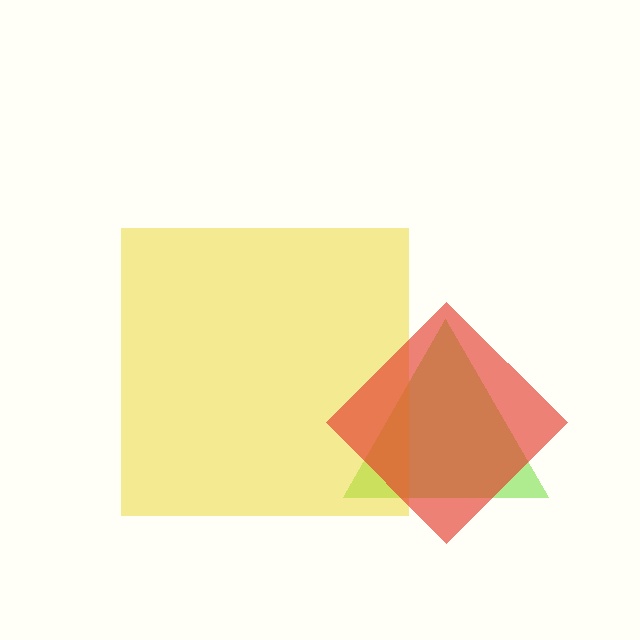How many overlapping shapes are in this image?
There are 3 overlapping shapes in the image.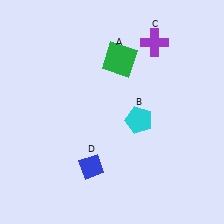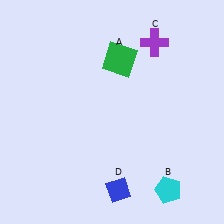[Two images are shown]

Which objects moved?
The objects that moved are: the cyan pentagon (B), the blue diamond (D).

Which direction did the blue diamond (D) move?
The blue diamond (D) moved right.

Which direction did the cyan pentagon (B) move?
The cyan pentagon (B) moved down.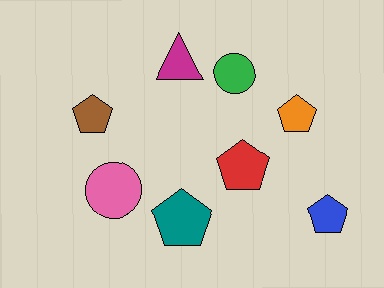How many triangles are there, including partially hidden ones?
There is 1 triangle.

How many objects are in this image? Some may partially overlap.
There are 8 objects.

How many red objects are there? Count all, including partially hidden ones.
There is 1 red object.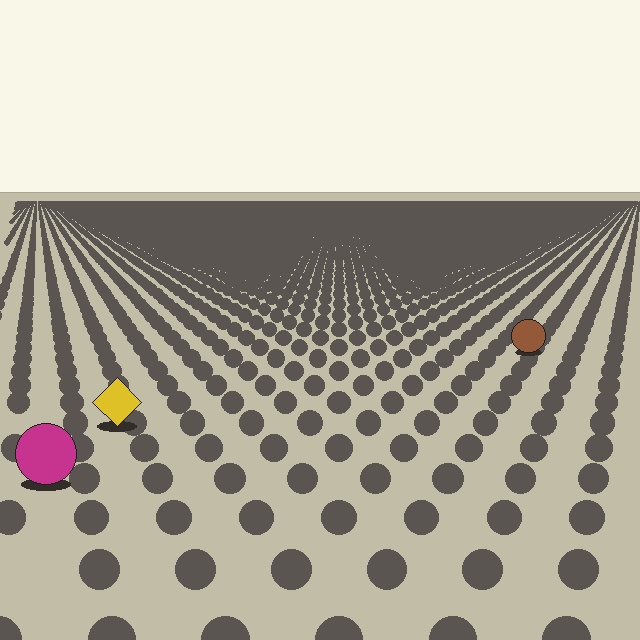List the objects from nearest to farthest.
From nearest to farthest: the magenta circle, the yellow diamond, the brown circle.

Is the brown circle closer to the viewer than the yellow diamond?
No. The yellow diamond is closer — you can tell from the texture gradient: the ground texture is coarser near it.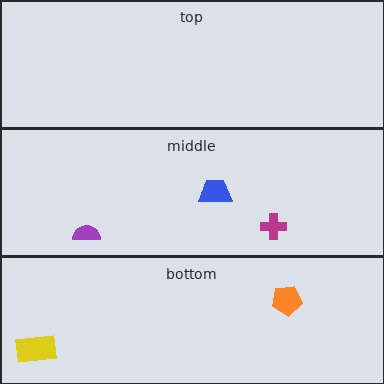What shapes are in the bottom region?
The yellow rectangle, the orange pentagon.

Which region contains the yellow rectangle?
The bottom region.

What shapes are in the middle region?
The magenta cross, the blue trapezoid, the purple semicircle.